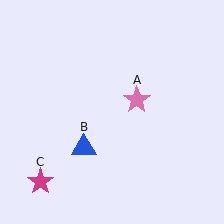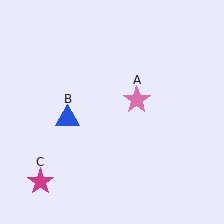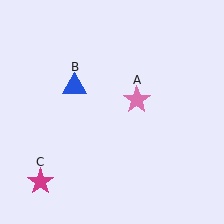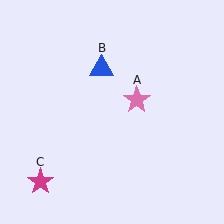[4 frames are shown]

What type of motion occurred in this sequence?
The blue triangle (object B) rotated clockwise around the center of the scene.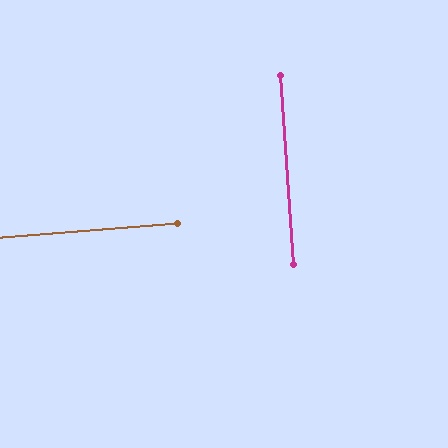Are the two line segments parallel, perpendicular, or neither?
Perpendicular — they meet at approximately 89°.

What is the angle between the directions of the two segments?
Approximately 89 degrees.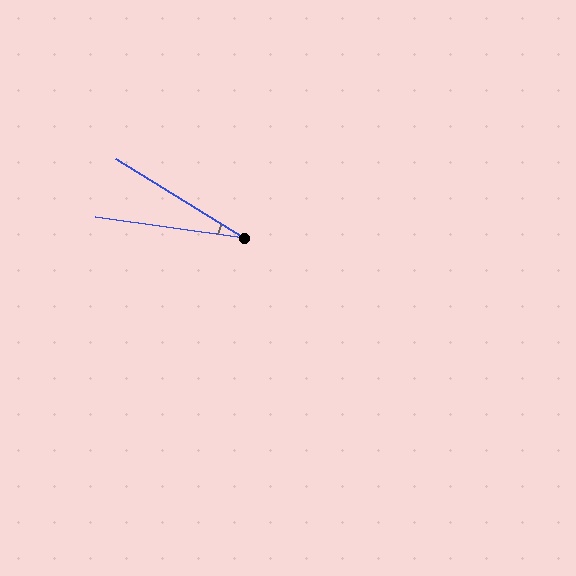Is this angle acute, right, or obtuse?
It is acute.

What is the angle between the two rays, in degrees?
Approximately 23 degrees.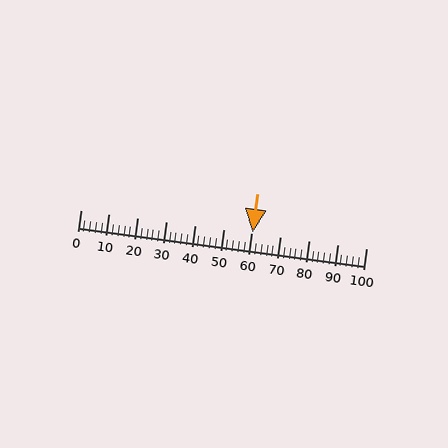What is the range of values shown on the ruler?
The ruler shows values from 0 to 100.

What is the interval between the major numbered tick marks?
The major tick marks are spaced 10 units apart.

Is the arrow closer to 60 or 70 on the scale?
The arrow is closer to 60.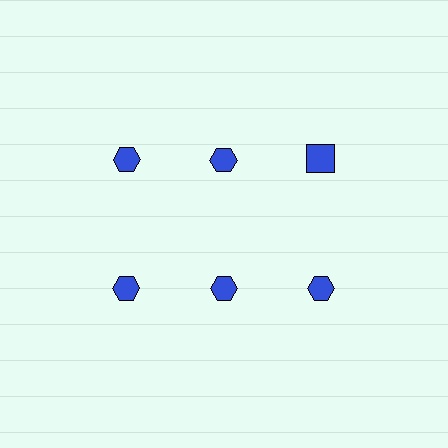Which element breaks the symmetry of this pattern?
The blue square in the top row, center column breaks the symmetry. All other shapes are blue hexagons.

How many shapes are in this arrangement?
There are 6 shapes arranged in a grid pattern.